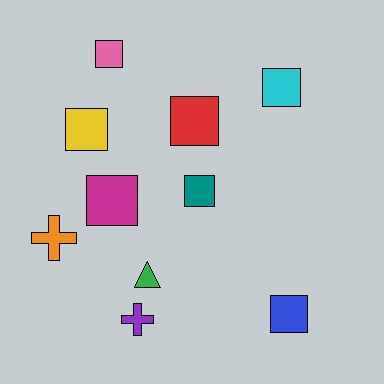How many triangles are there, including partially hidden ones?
There is 1 triangle.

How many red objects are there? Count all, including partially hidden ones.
There is 1 red object.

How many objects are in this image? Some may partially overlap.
There are 10 objects.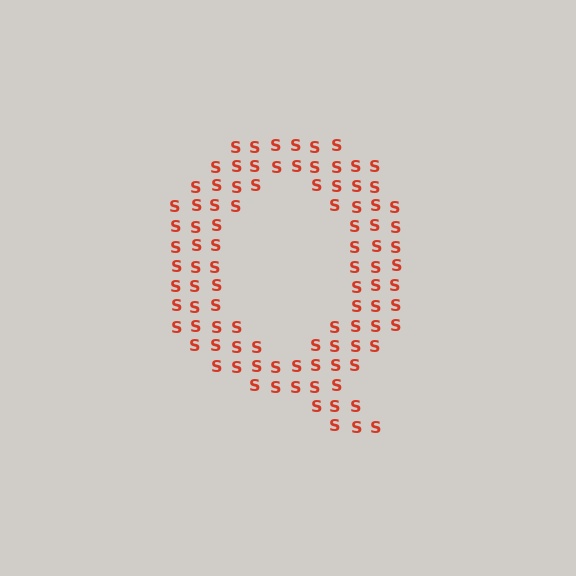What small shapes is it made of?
It is made of small letter S's.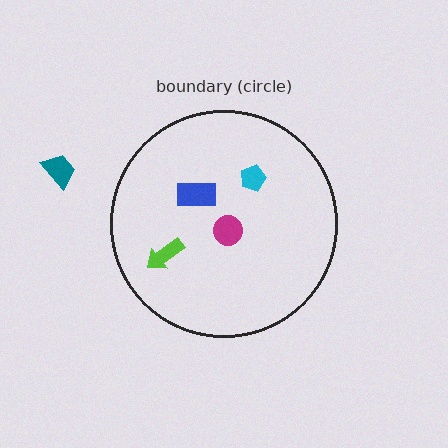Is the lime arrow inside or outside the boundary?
Inside.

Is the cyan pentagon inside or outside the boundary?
Inside.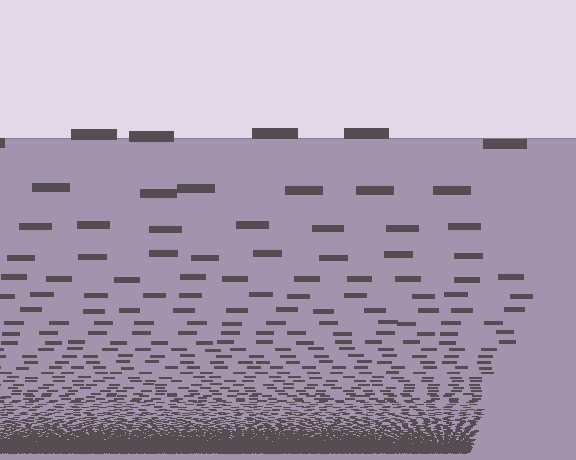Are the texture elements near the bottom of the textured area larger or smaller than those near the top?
Smaller. The gradient is inverted — elements near the bottom are smaller and denser.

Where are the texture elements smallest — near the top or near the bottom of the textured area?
Near the bottom.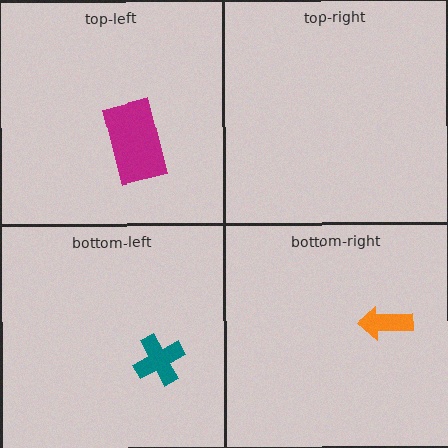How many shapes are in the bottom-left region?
1.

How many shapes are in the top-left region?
1.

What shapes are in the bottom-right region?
The orange arrow.